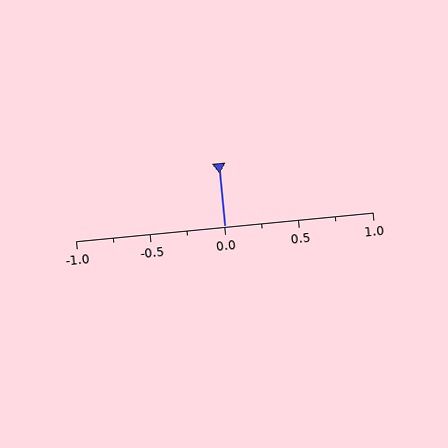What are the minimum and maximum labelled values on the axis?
The axis runs from -1.0 to 1.0.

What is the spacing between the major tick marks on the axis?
The major ticks are spaced 0.5 apart.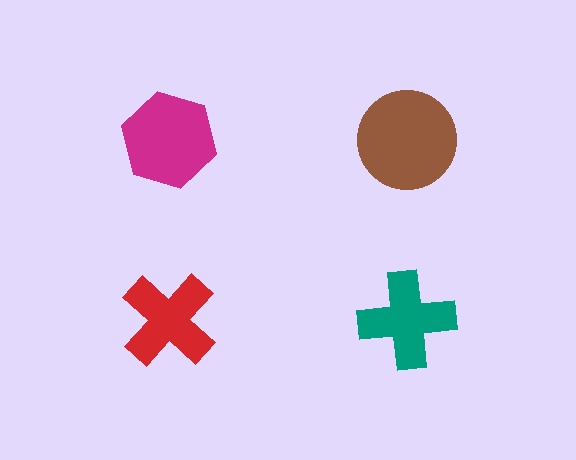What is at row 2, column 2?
A teal cross.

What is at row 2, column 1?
A red cross.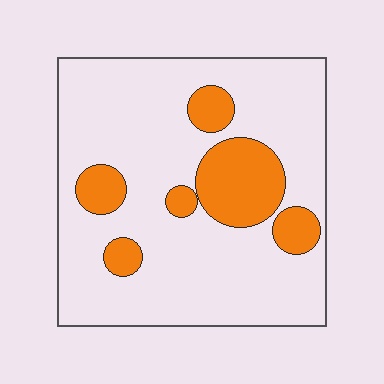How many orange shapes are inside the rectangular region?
6.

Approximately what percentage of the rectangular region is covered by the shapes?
Approximately 20%.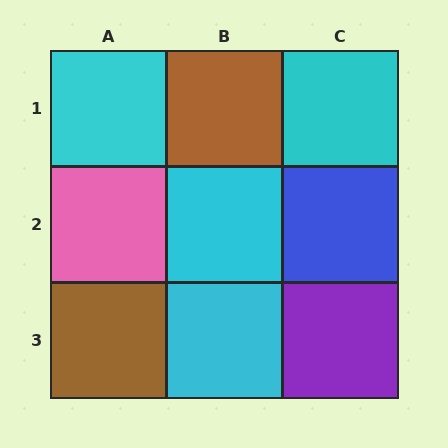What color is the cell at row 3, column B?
Cyan.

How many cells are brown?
2 cells are brown.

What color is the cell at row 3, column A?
Brown.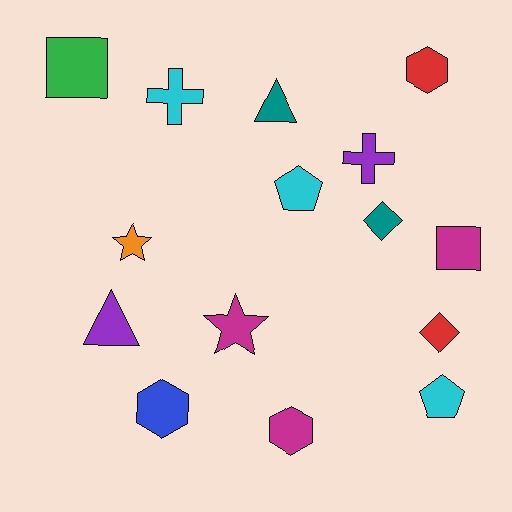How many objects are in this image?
There are 15 objects.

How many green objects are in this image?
There is 1 green object.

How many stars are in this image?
There are 2 stars.